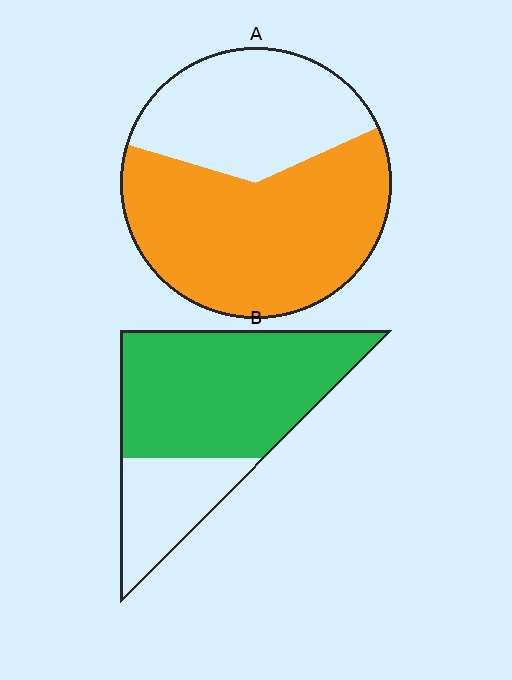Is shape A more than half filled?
Yes.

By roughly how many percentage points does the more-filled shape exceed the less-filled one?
By roughly 10 percentage points (B over A).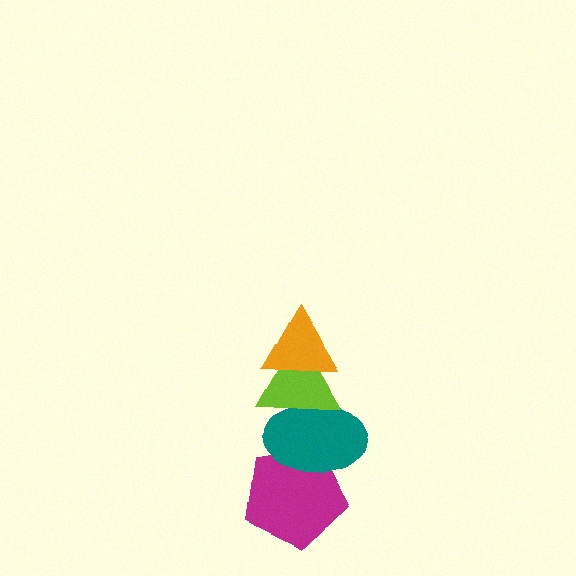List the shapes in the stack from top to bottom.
From top to bottom: the orange triangle, the lime triangle, the teal ellipse, the magenta pentagon.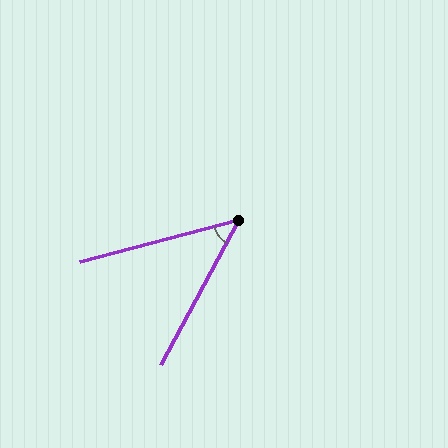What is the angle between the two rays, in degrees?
Approximately 47 degrees.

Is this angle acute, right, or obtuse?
It is acute.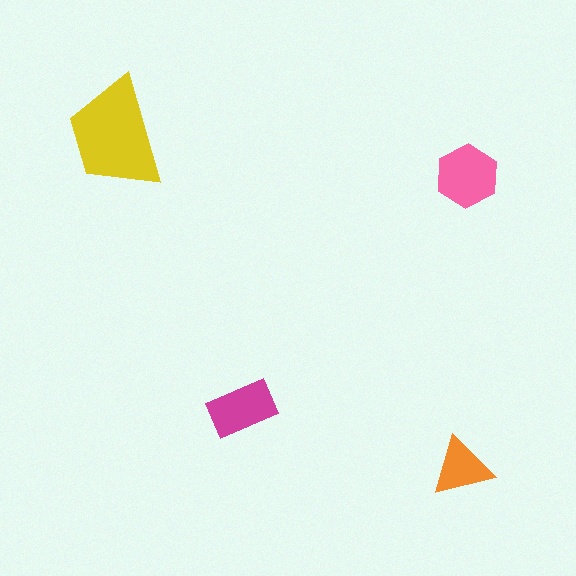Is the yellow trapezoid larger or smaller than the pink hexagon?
Larger.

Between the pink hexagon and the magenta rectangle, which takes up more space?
The pink hexagon.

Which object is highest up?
The yellow trapezoid is topmost.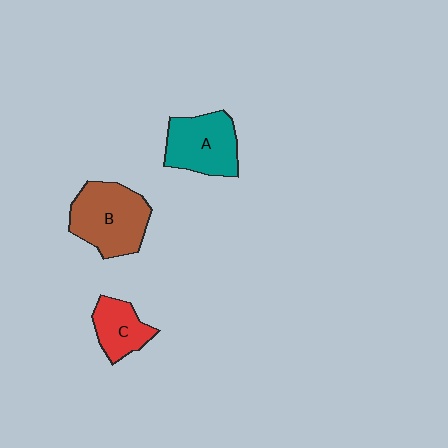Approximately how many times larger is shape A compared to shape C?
Approximately 1.5 times.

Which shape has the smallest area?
Shape C (red).